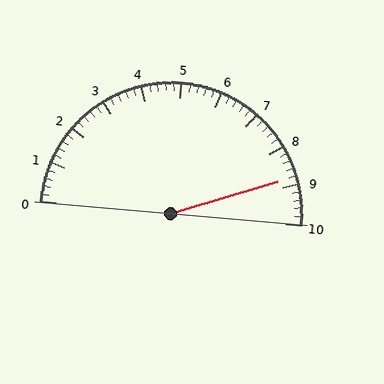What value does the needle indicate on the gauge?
The needle indicates approximately 8.8.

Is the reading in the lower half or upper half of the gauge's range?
The reading is in the upper half of the range (0 to 10).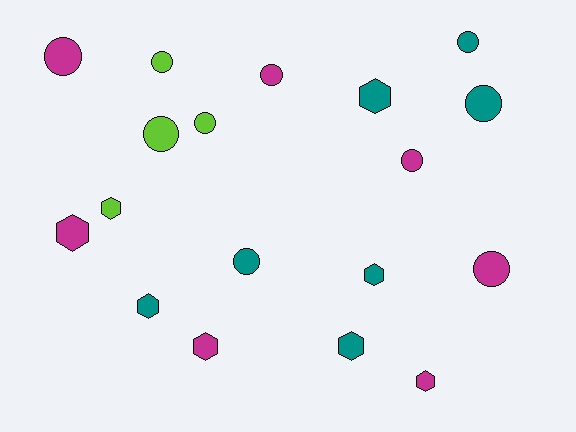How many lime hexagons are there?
There is 1 lime hexagon.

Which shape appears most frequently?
Circle, with 10 objects.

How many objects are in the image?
There are 18 objects.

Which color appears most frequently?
Magenta, with 7 objects.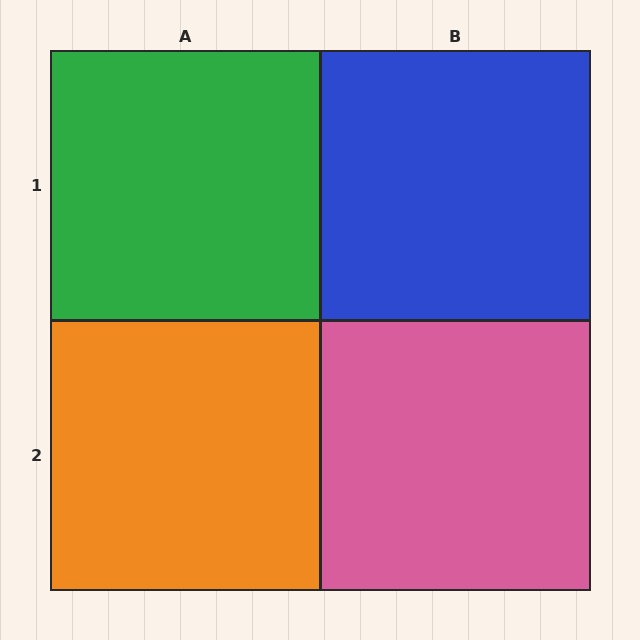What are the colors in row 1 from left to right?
Green, blue.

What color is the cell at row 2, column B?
Pink.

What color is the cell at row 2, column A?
Orange.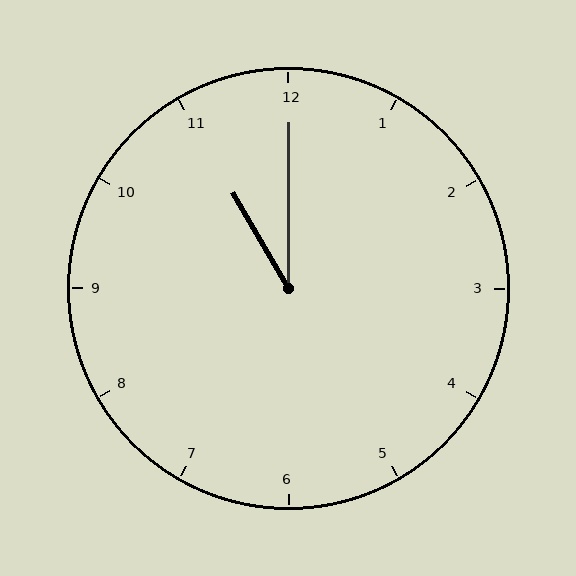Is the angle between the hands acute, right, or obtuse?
It is acute.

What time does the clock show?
11:00.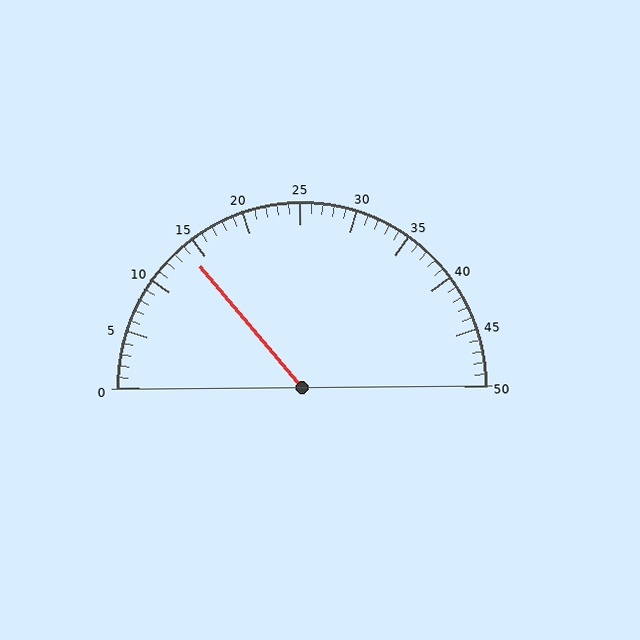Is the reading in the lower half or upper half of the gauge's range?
The reading is in the lower half of the range (0 to 50).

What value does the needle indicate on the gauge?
The needle indicates approximately 14.